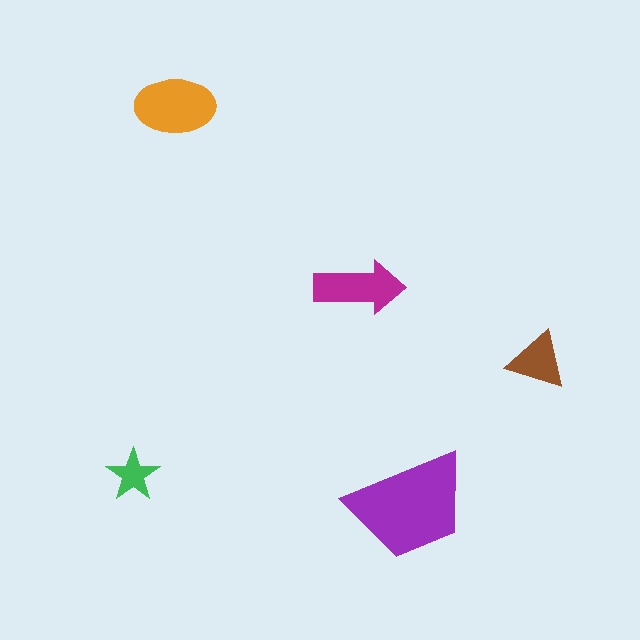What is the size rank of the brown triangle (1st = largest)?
4th.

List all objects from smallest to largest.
The green star, the brown triangle, the magenta arrow, the orange ellipse, the purple trapezoid.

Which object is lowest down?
The purple trapezoid is bottommost.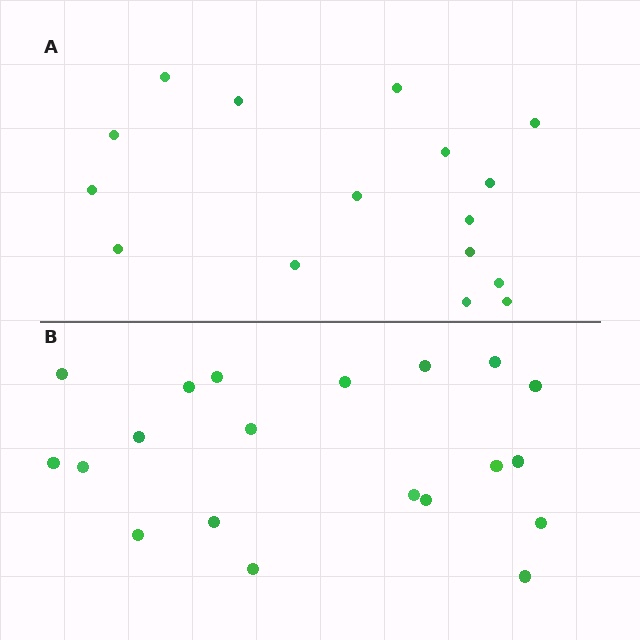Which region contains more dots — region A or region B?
Region B (the bottom region) has more dots.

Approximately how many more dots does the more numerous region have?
Region B has about 4 more dots than region A.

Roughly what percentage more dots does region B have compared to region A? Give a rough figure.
About 25% more.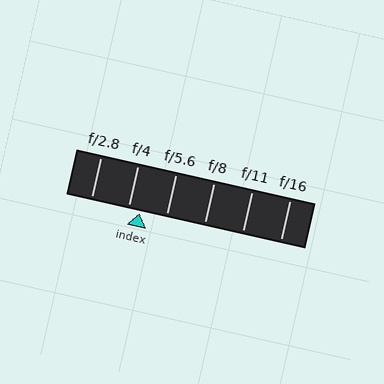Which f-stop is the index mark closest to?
The index mark is closest to f/4.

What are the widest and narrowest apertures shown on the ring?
The widest aperture shown is f/2.8 and the narrowest is f/16.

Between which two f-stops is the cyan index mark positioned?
The index mark is between f/4 and f/5.6.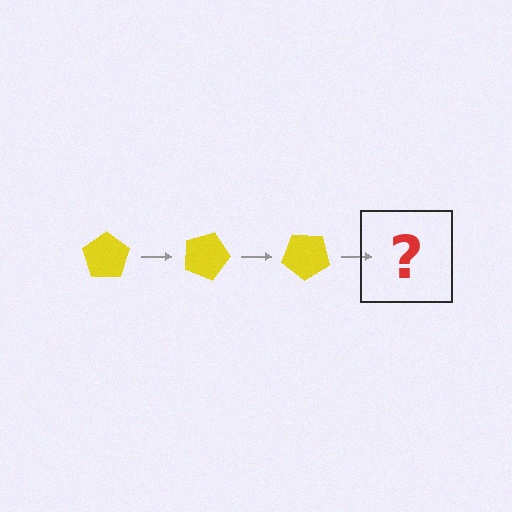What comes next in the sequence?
The next element should be a yellow pentagon rotated 60 degrees.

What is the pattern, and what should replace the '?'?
The pattern is that the pentagon rotates 20 degrees each step. The '?' should be a yellow pentagon rotated 60 degrees.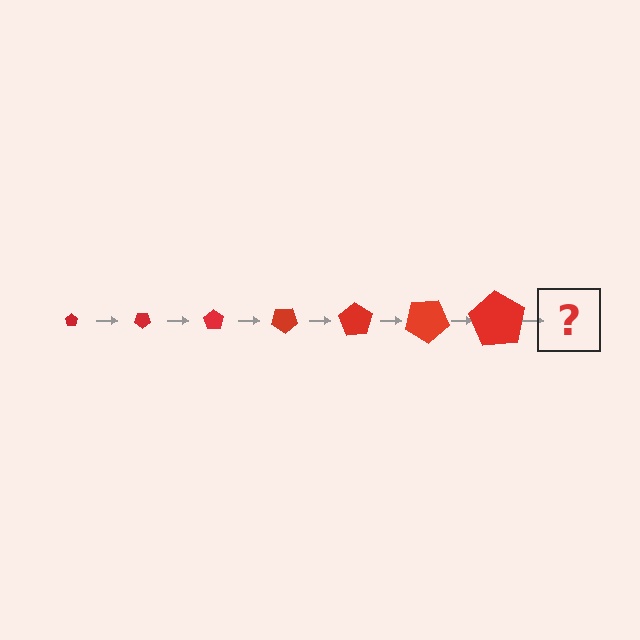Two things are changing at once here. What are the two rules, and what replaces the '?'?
The two rules are that the pentagon grows larger each step and it rotates 35 degrees each step. The '?' should be a pentagon, larger than the previous one and rotated 245 degrees from the start.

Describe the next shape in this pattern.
It should be a pentagon, larger than the previous one and rotated 245 degrees from the start.